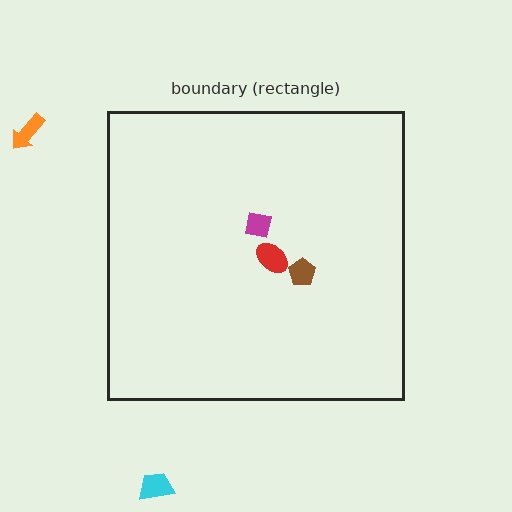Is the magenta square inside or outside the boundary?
Inside.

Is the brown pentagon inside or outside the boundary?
Inside.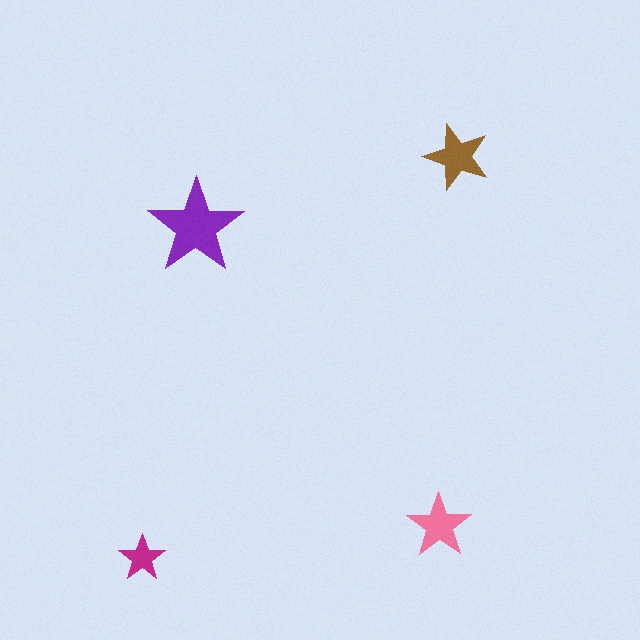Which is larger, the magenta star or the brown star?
The brown one.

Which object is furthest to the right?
The brown star is rightmost.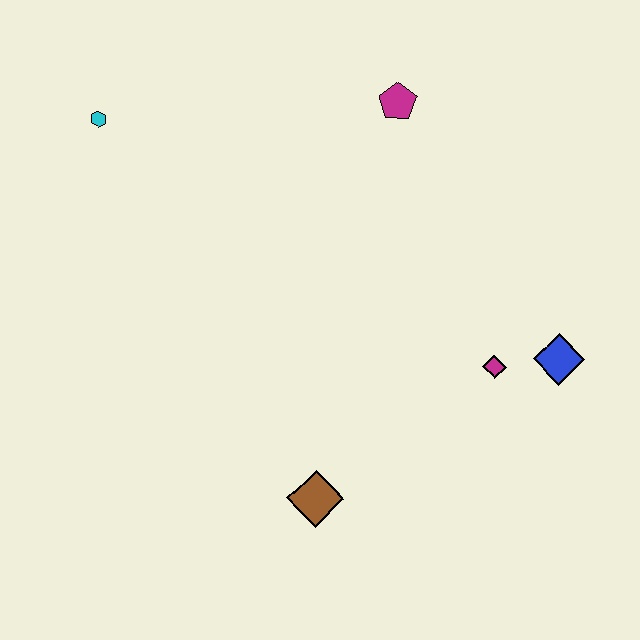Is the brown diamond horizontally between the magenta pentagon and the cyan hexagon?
Yes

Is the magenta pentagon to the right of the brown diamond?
Yes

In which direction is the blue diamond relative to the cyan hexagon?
The blue diamond is to the right of the cyan hexagon.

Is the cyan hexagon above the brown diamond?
Yes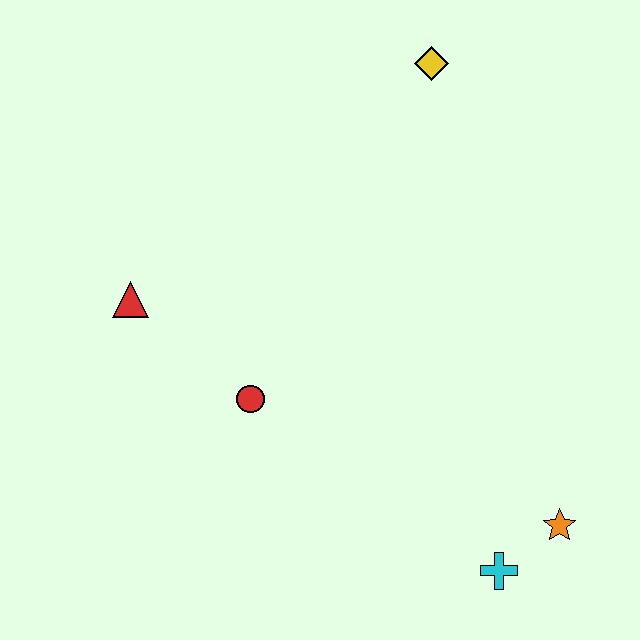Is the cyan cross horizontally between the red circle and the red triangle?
No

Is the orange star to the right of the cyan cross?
Yes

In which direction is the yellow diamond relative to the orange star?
The yellow diamond is above the orange star.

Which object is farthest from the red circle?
The yellow diamond is farthest from the red circle.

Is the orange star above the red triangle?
No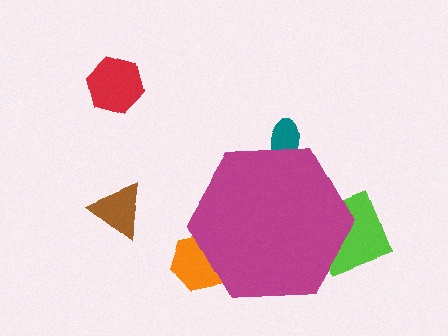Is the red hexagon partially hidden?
No, the red hexagon is fully visible.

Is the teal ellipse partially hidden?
Yes, the teal ellipse is partially hidden behind the magenta hexagon.